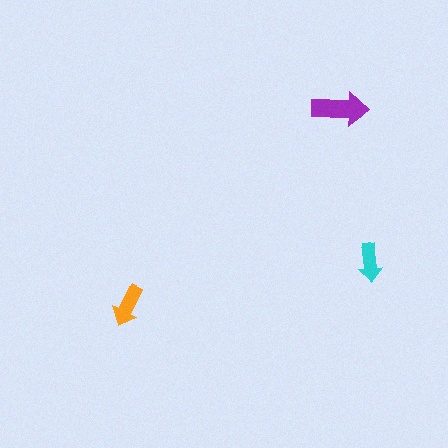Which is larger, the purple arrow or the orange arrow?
The purple one.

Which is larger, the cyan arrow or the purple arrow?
The purple one.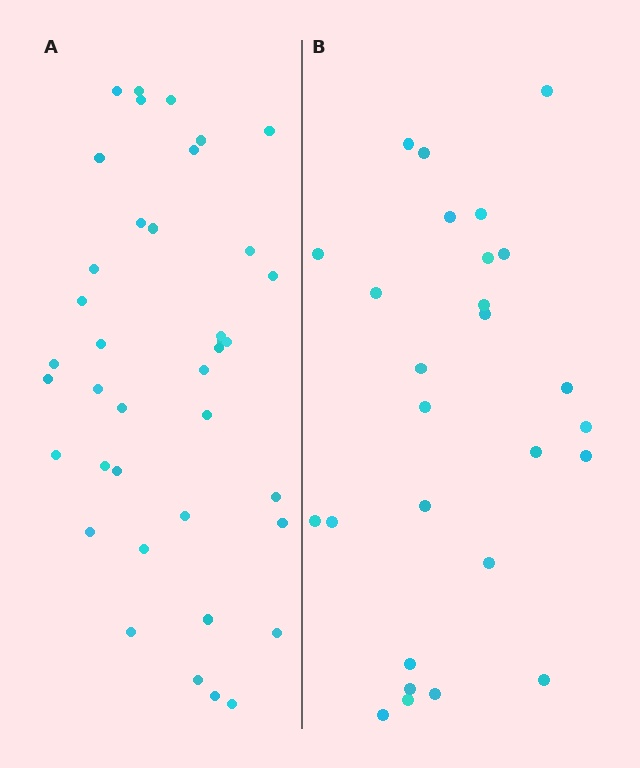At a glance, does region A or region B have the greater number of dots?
Region A (the left region) has more dots.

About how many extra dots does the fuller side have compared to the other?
Region A has roughly 12 or so more dots than region B.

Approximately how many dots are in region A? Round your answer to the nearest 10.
About 40 dots. (The exact count is 39, which rounds to 40.)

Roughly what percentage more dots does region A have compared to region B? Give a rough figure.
About 45% more.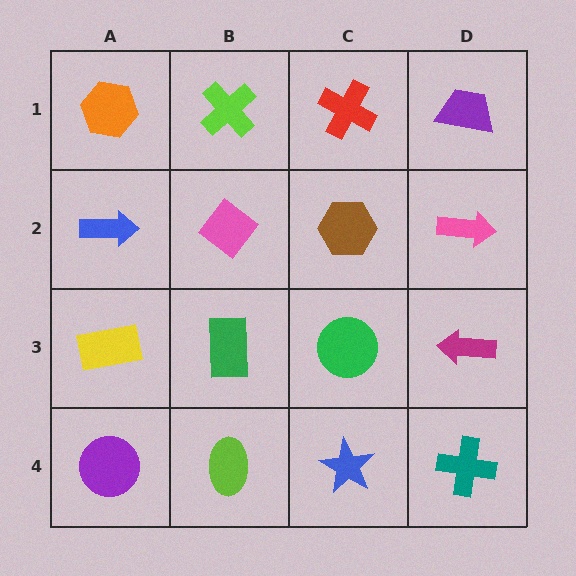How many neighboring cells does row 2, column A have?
3.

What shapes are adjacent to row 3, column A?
A blue arrow (row 2, column A), a purple circle (row 4, column A), a green rectangle (row 3, column B).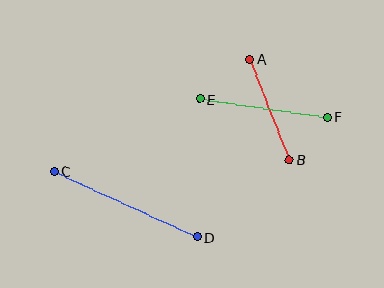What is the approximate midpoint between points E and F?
The midpoint is at approximately (264, 108) pixels.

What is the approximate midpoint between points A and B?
The midpoint is at approximately (270, 109) pixels.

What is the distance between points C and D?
The distance is approximately 158 pixels.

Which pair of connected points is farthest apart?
Points C and D are farthest apart.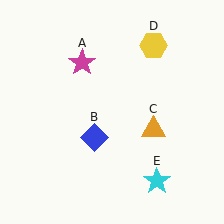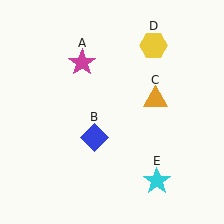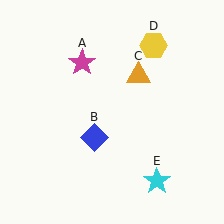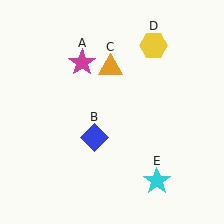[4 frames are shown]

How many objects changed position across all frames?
1 object changed position: orange triangle (object C).